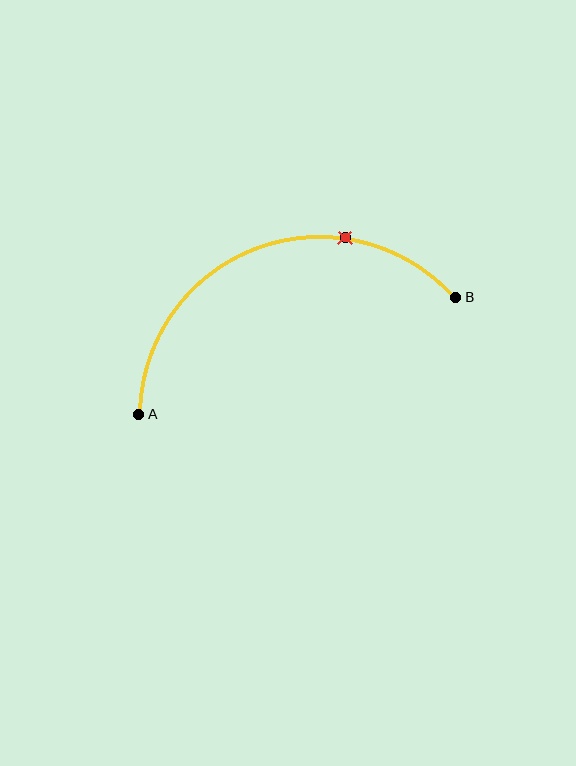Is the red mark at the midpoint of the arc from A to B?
No. The red mark lies on the arc but is closer to endpoint B. The arc midpoint would be at the point on the curve equidistant along the arc from both A and B.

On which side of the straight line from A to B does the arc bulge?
The arc bulges above the straight line connecting A and B.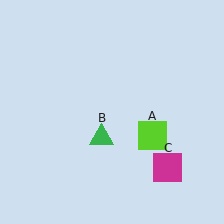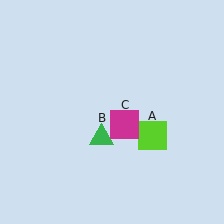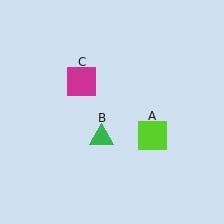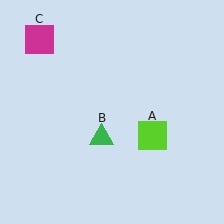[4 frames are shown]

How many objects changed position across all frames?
1 object changed position: magenta square (object C).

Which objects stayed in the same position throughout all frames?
Lime square (object A) and green triangle (object B) remained stationary.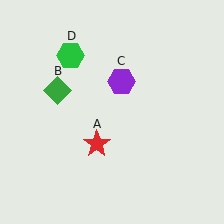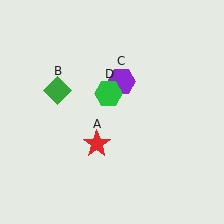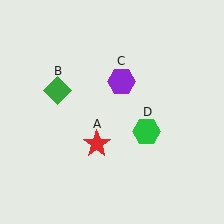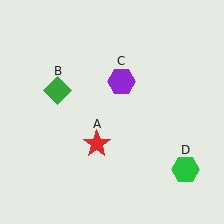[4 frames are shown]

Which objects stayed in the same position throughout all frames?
Red star (object A) and green diamond (object B) and purple hexagon (object C) remained stationary.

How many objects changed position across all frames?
1 object changed position: green hexagon (object D).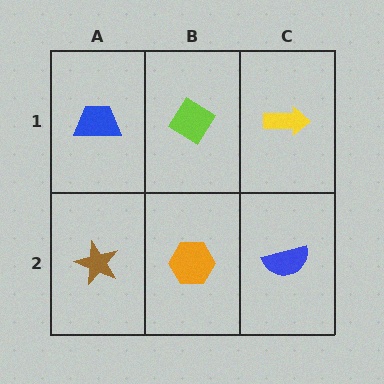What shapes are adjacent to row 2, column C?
A yellow arrow (row 1, column C), an orange hexagon (row 2, column B).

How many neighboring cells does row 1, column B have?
3.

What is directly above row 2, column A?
A blue trapezoid.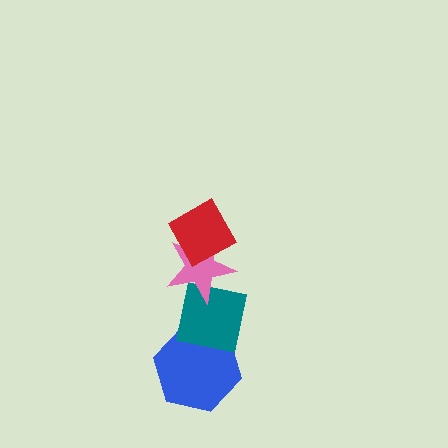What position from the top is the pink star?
The pink star is 2nd from the top.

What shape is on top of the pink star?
The red diamond is on top of the pink star.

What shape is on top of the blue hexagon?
The teal square is on top of the blue hexagon.